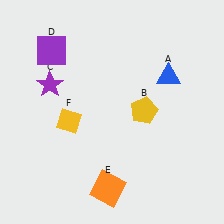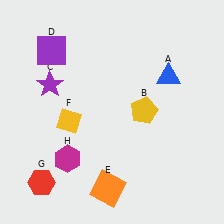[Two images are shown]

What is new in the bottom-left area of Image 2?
A red hexagon (G) was added in the bottom-left area of Image 2.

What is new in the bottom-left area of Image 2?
A magenta hexagon (H) was added in the bottom-left area of Image 2.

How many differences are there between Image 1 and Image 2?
There are 2 differences between the two images.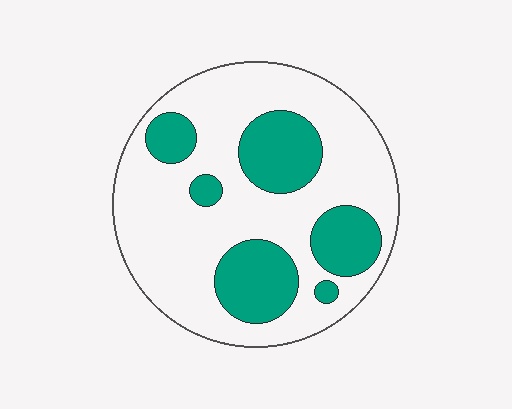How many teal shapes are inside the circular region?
6.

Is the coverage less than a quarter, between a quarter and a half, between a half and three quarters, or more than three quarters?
Between a quarter and a half.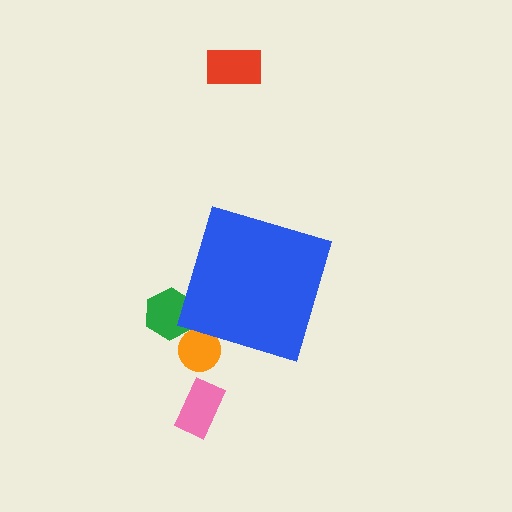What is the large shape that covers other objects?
A blue diamond.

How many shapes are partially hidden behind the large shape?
2 shapes are partially hidden.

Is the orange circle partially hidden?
Yes, the orange circle is partially hidden behind the blue diamond.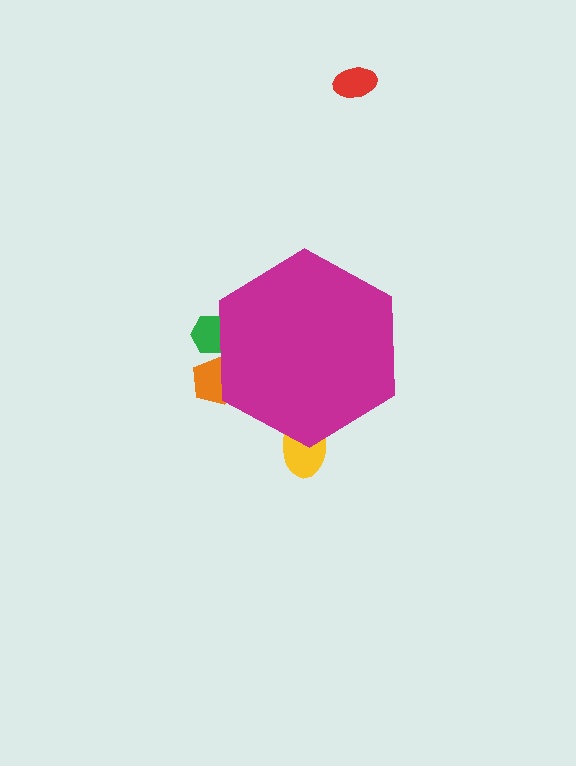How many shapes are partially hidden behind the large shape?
3 shapes are partially hidden.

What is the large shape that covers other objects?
A magenta hexagon.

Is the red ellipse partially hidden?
No, the red ellipse is fully visible.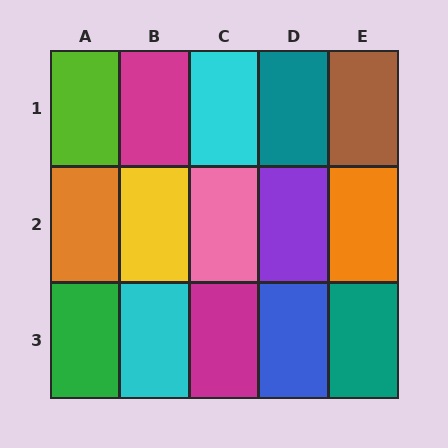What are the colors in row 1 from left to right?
Lime, magenta, cyan, teal, brown.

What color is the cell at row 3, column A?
Green.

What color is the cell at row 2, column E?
Orange.